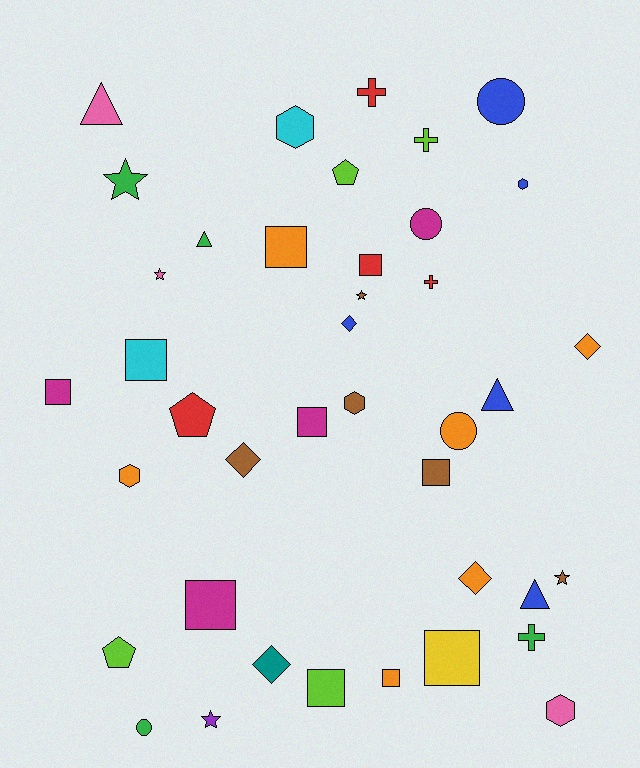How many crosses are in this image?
There are 4 crosses.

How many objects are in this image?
There are 40 objects.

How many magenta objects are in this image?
There are 4 magenta objects.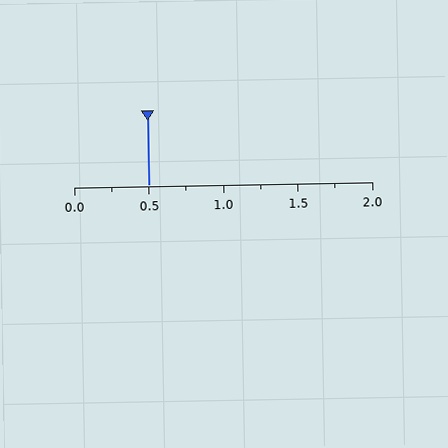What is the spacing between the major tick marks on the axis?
The major ticks are spaced 0.5 apart.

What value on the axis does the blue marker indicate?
The marker indicates approximately 0.5.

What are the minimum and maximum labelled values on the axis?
The axis runs from 0.0 to 2.0.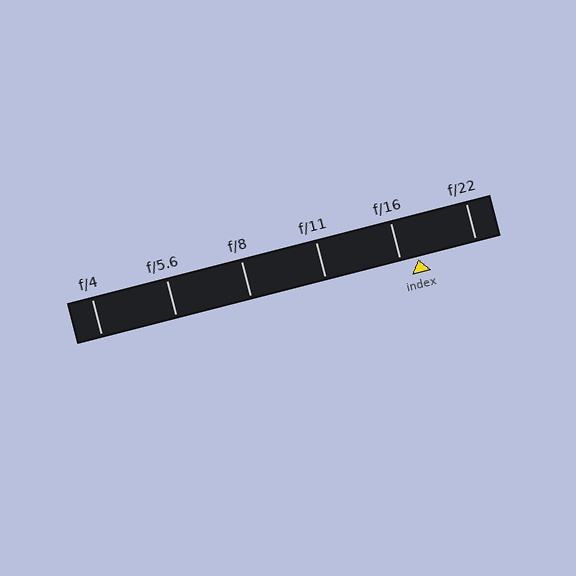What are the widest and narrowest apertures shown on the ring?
The widest aperture shown is f/4 and the narrowest is f/22.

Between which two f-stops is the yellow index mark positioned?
The index mark is between f/16 and f/22.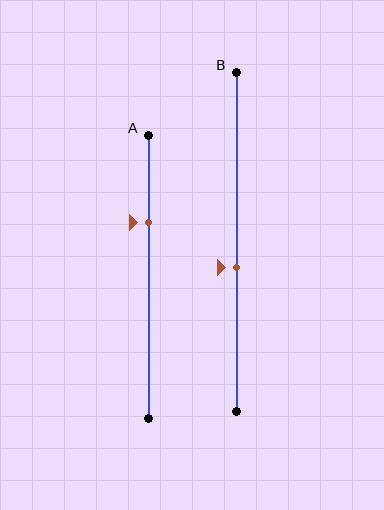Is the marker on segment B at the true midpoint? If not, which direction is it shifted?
No, the marker on segment B is shifted downward by about 7% of the segment length.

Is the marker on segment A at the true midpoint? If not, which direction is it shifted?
No, the marker on segment A is shifted upward by about 19% of the segment length.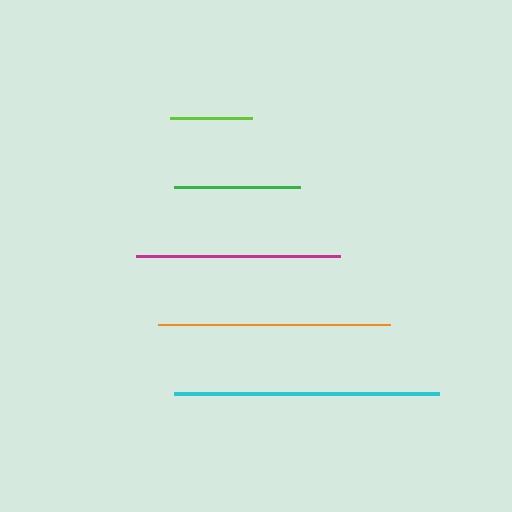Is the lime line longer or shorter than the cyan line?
The cyan line is longer than the lime line.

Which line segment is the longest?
The cyan line is the longest at approximately 264 pixels.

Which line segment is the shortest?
The lime line is the shortest at approximately 82 pixels.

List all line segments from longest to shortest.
From longest to shortest: cyan, orange, magenta, green, lime.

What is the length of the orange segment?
The orange segment is approximately 232 pixels long.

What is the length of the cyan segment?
The cyan segment is approximately 264 pixels long.